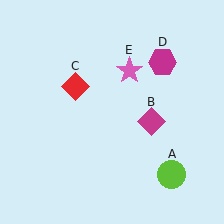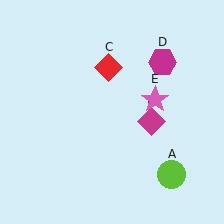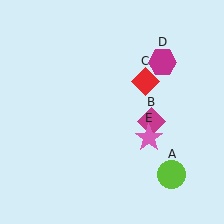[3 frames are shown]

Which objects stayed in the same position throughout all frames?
Lime circle (object A) and magenta diamond (object B) and magenta hexagon (object D) remained stationary.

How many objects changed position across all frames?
2 objects changed position: red diamond (object C), pink star (object E).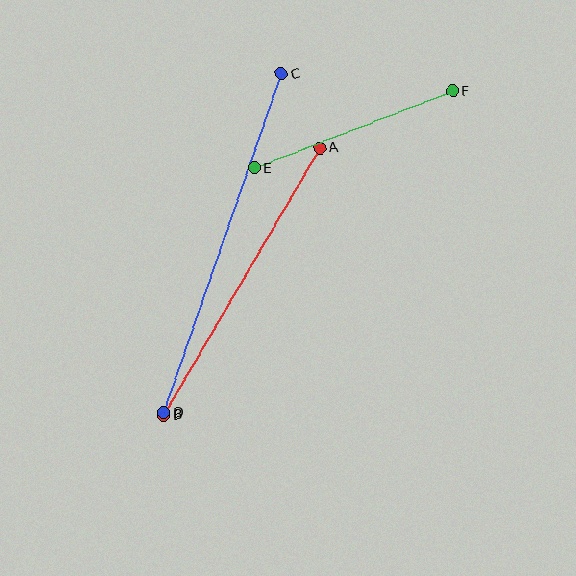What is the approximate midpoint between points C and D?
The midpoint is at approximately (222, 244) pixels.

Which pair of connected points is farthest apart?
Points C and D are farthest apart.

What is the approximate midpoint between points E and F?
The midpoint is at approximately (353, 130) pixels.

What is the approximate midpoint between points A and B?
The midpoint is at approximately (242, 282) pixels.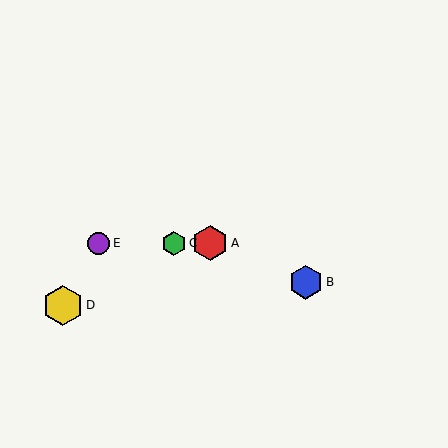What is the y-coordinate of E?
Object E is at y≈243.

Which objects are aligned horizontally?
Objects A, C, E are aligned horizontally.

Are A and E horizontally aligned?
Yes, both are at y≈243.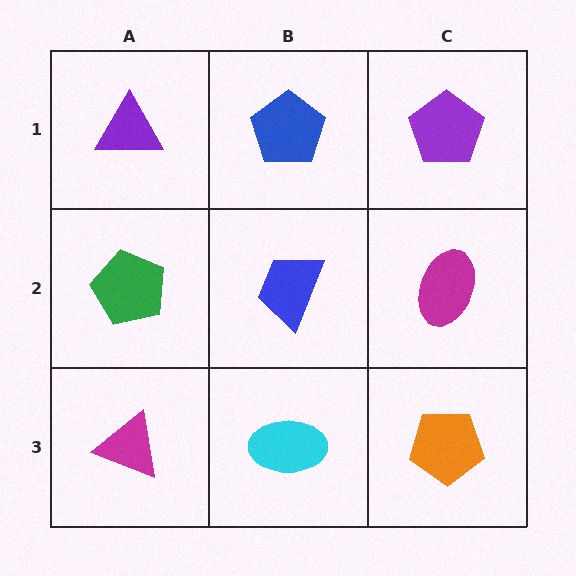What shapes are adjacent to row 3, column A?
A green pentagon (row 2, column A), a cyan ellipse (row 3, column B).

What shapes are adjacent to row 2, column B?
A blue pentagon (row 1, column B), a cyan ellipse (row 3, column B), a green pentagon (row 2, column A), a magenta ellipse (row 2, column C).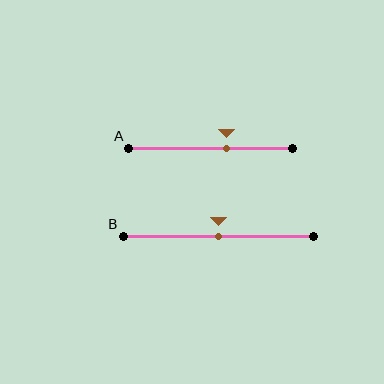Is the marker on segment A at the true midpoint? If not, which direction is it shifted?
No, the marker on segment A is shifted to the right by about 10% of the segment length.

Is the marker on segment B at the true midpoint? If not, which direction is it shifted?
Yes, the marker on segment B is at the true midpoint.